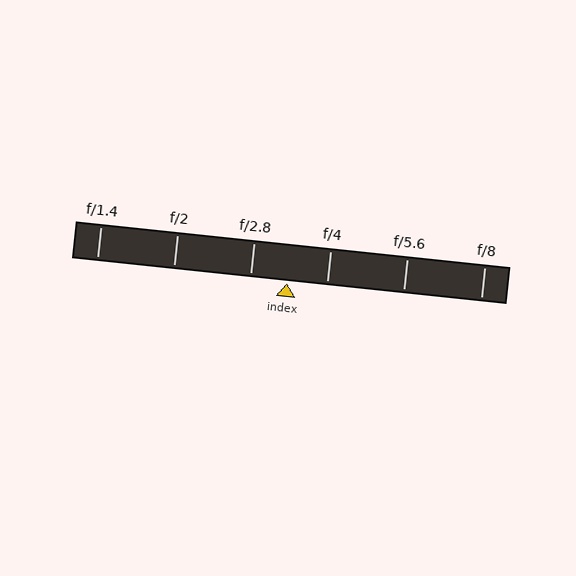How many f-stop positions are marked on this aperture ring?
There are 6 f-stop positions marked.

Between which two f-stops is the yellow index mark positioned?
The index mark is between f/2.8 and f/4.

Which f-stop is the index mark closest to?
The index mark is closest to f/2.8.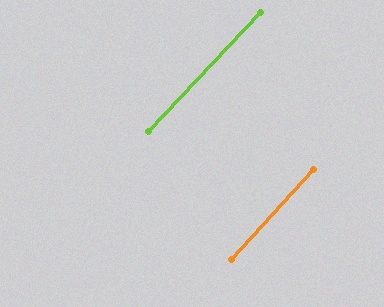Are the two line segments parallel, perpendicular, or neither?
Parallel — their directions differ by only 1.3°.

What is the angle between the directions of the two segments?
Approximately 1 degree.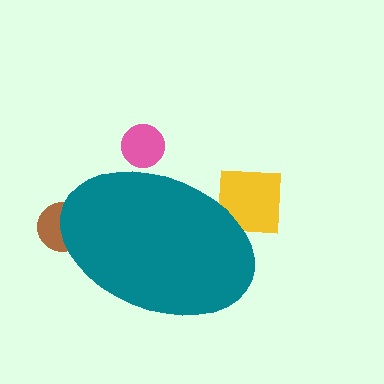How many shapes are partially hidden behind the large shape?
3 shapes are partially hidden.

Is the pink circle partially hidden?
Yes, the pink circle is partially hidden behind the teal ellipse.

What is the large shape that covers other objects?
A teal ellipse.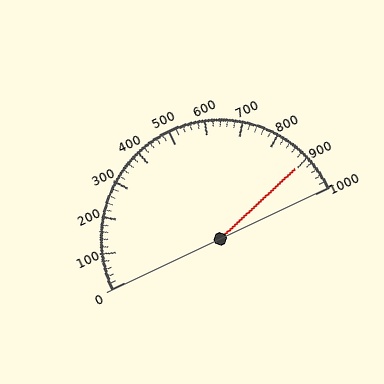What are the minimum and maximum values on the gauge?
The gauge ranges from 0 to 1000.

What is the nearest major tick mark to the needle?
The nearest major tick mark is 900.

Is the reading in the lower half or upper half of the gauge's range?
The reading is in the upper half of the range (0 to 1000).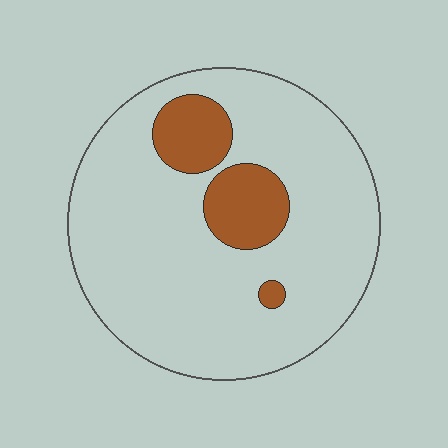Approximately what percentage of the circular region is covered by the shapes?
Approximately 15%.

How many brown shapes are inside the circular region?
3.